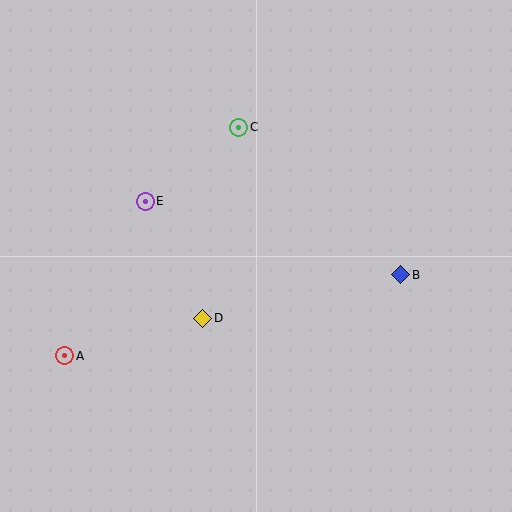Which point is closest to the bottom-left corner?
Point A is closest to the bottom-left corner.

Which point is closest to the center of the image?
Point D at (203, 318) is closest to the center.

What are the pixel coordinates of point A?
Point A is at (65, 356).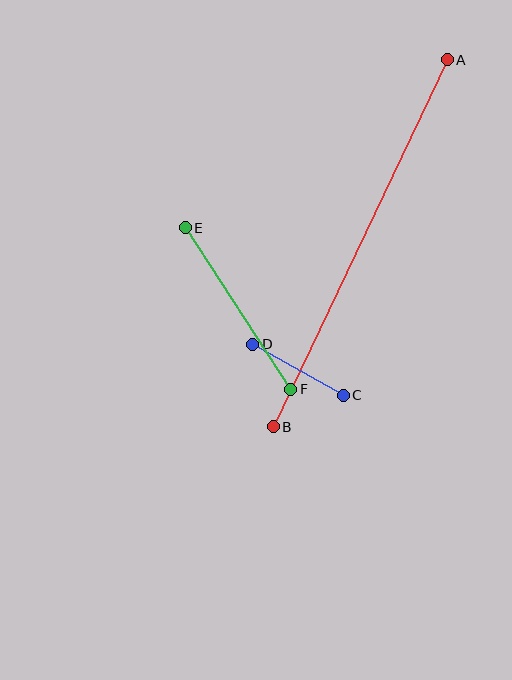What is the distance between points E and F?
The distance is approximately 193 pixels.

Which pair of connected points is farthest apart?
Points A and B are farthest apart.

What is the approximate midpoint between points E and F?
The midpoint is at approximately (238, 308) pixels.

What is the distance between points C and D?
The distance is approximately 104 pixels.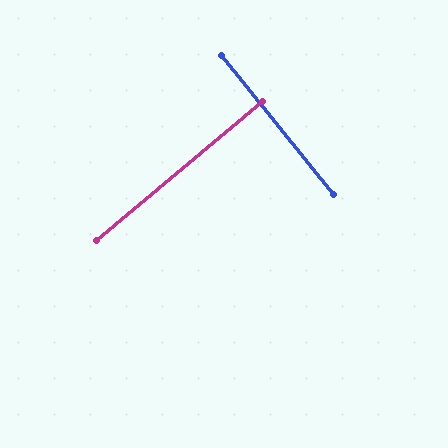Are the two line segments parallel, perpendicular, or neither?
Perpendicular — they meet at approximately 89°.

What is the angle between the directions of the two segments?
Approximately 89 degrees.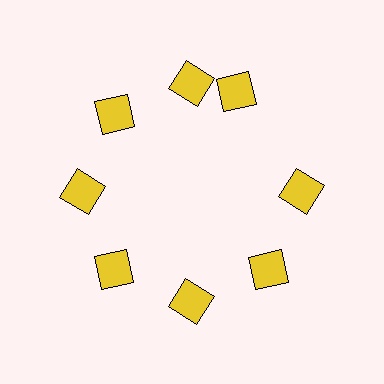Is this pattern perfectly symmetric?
No. The 8 yellow diamonds are arranged in a ring, but one element near the 2 o'clock position is rotated out of alignment along the ring, breaking the 8-fold rotational symmetry.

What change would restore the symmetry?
The symmetry would be restored by rotating it back into even spacing with its neighbors so that all 8 diamonds sit at equal angles and equal distance from the center.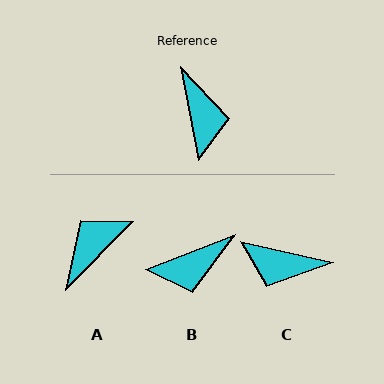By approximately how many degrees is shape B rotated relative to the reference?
Approximately 80 degrees clockwise.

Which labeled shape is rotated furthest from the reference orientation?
A, about 125 degrees away.